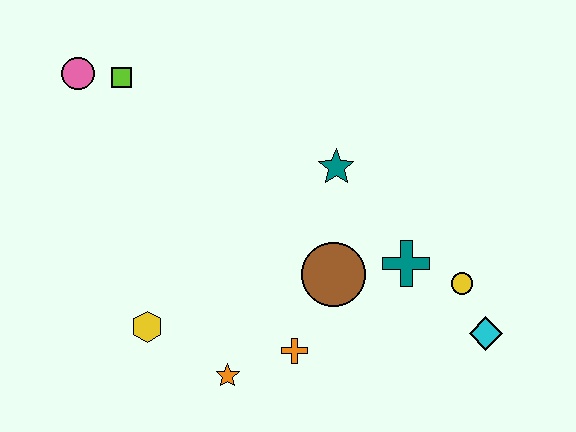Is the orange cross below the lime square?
Yes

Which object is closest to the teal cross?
The yellow circle is closest to the teal cross.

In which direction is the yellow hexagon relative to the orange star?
The yellow hexagon is to the left of the orange star.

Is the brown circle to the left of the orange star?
No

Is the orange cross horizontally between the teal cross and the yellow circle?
No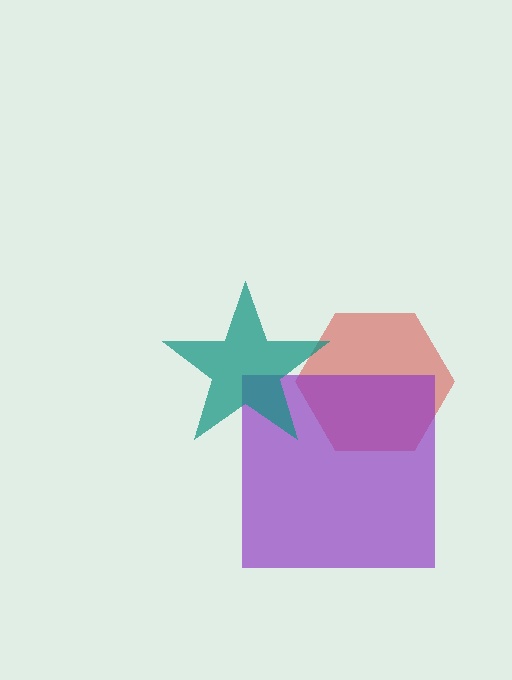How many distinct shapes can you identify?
There are 3 distinct shapes: a red hexagon, a purple square, a teal star.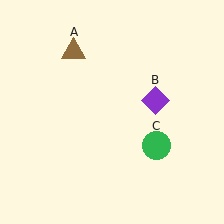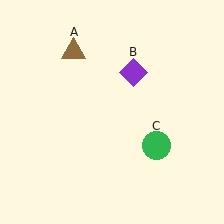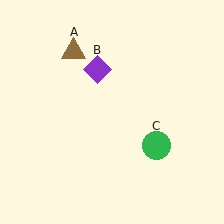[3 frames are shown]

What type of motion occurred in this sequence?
The purple diamond (object B) rotated counterclockwise around the center of the scene.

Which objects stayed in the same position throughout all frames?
Brown triangle (object A) and green circle (object C) remained stationary.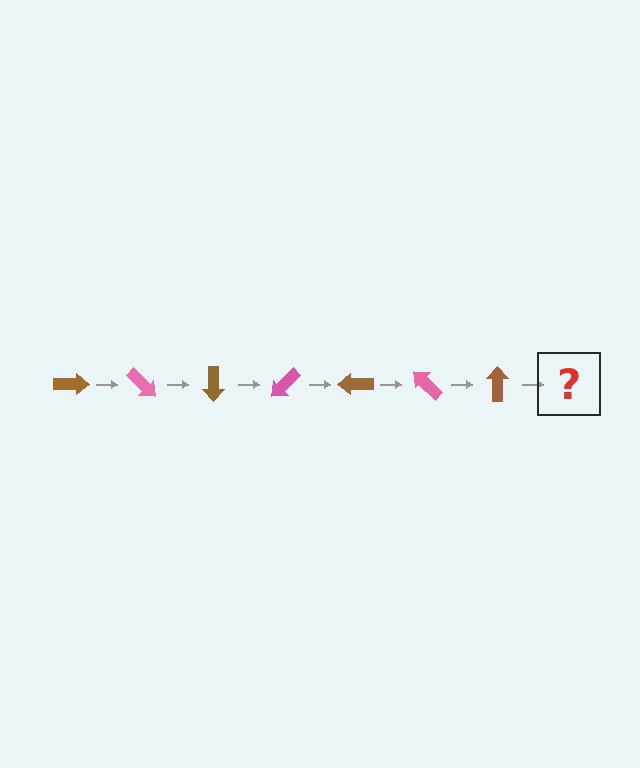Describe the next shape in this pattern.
It should be a pink arrow, rotated 315 degrees from the start.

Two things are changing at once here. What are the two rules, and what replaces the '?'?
The two rules are that it rotates 45 degrees each step and the color cycles through brown and pink. The '?' should be a pink arrow, rotated 315 degrees from the start.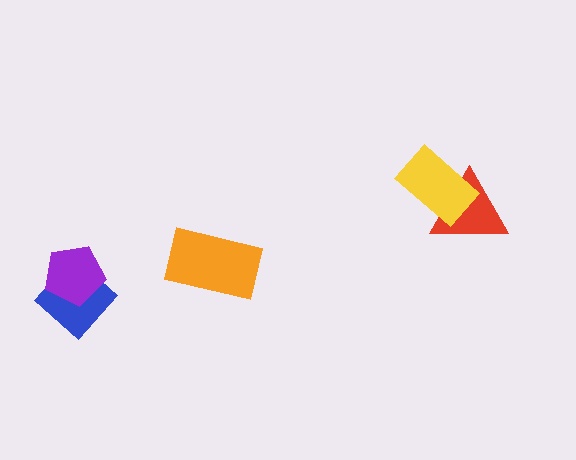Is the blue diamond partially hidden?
Yes, it is partially covered by another shape.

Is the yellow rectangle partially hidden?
No, no other shape covers it.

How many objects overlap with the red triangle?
1 object overlaps with the red triangle.